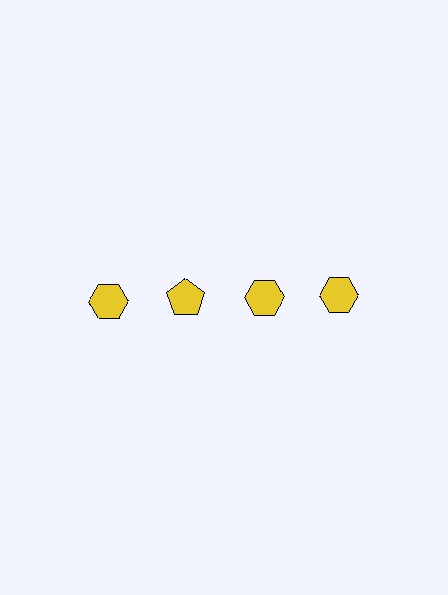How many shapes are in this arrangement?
There are 4 shapes arranged in a grid pattern.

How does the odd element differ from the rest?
It has a different shape: pentagon instead of hexagon.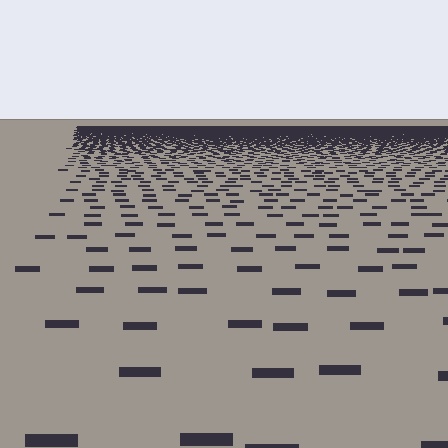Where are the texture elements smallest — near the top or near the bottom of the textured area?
Near the top.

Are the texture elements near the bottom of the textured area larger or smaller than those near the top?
Larger. Near the bottom, elements are closer to the viewer and appear at a bigger on-screen size.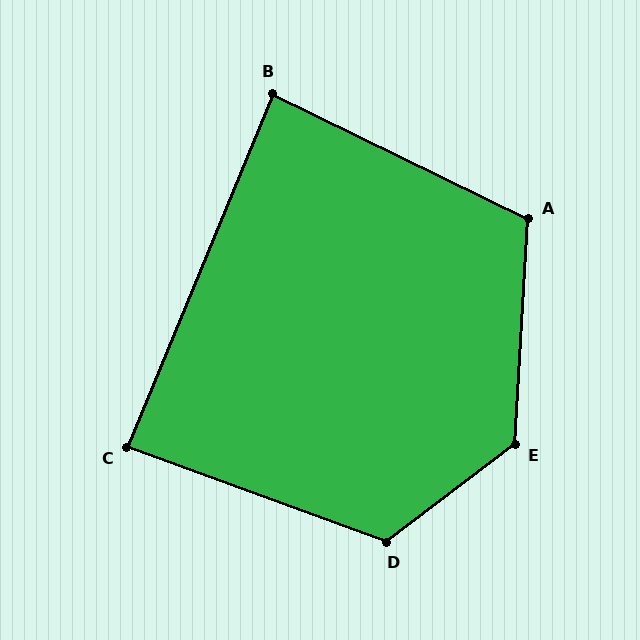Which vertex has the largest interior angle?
E, at approximately 130 degrees.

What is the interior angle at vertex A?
Approximately 113 degrees (obtuse).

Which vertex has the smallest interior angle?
B, at approximately 86 degrees.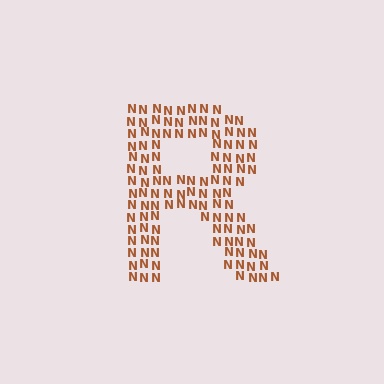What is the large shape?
The large shape is the letter R.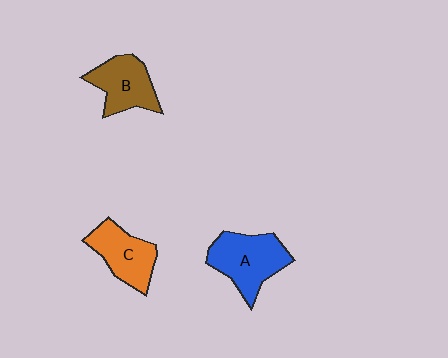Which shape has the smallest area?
Shape B (brown).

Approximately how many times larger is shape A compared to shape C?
Approximately 1.2 times.